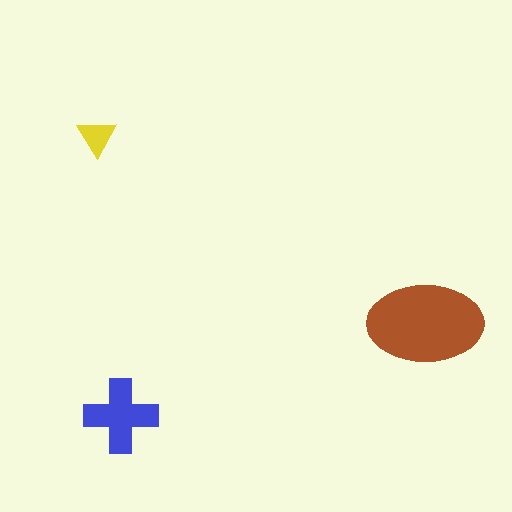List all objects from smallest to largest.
The yellow triangle, the blue cross, the brown ellipse.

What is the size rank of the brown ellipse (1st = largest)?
1st.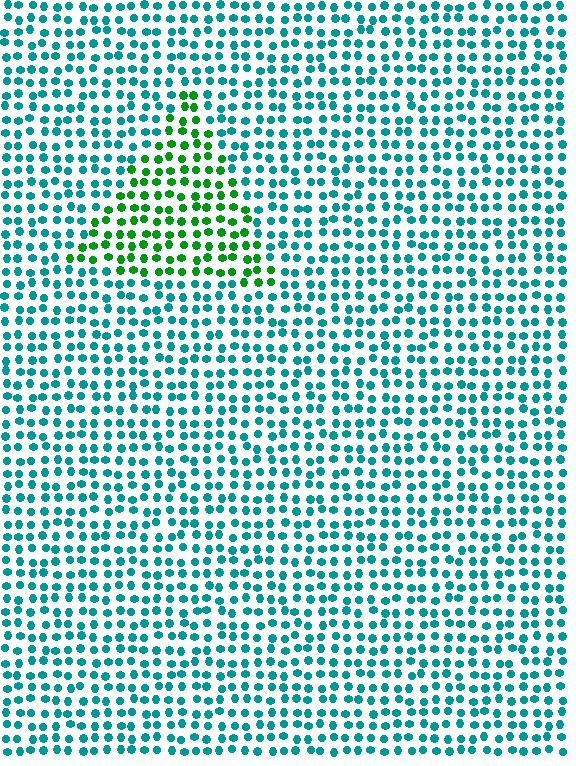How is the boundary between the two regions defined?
The boundary is defined purely by a slight shift in hue (about 51 degrees). Spacing, size, and orientation are identical on both sides.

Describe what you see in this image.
The image is filled with small teal elements in a uniform arrangement. A triangle-shaped region is visible where the elements are tinted to a slightly different hue, forming a subtle color boundary.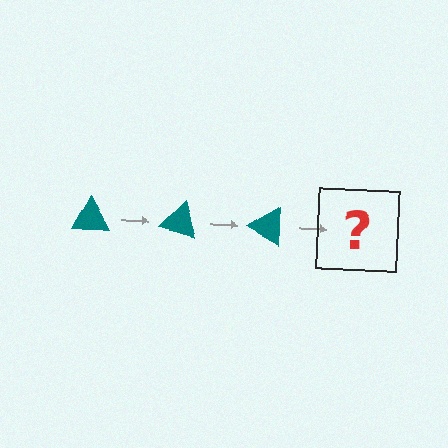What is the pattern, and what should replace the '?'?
The pattern is that the triangle rotates 15 degrees each step. The '?' should be a teal triangle rotated 45 degrees.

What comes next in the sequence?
The next element should be a teal triangle rotated 45 degrees.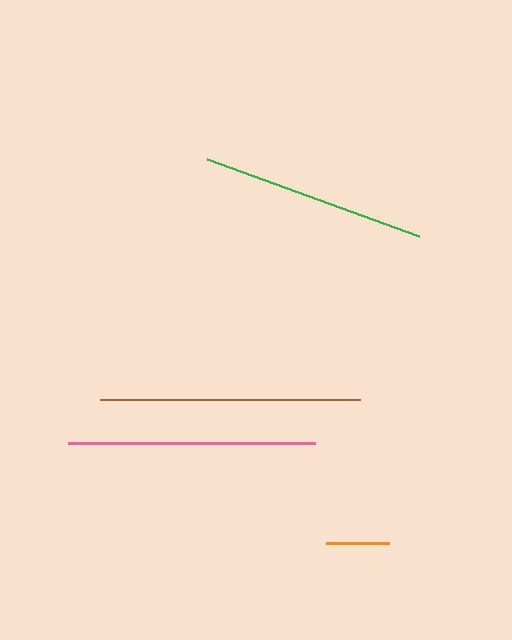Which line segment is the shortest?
The orange line is the shortest at approximately 63 pixels.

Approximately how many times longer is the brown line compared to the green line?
The brown line is approximately 1.2 times the length of the green line.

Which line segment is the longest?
The brown line is the longest at approximately 260 pixels.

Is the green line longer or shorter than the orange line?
The green line is longer than the orange line.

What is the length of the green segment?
The green segment is approximately 226 pixels long.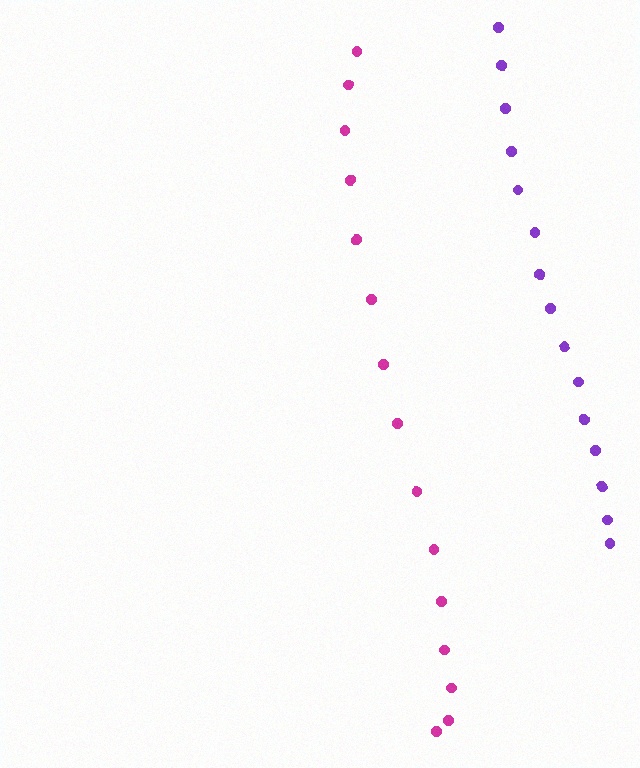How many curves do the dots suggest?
There are 2 distinct paths.